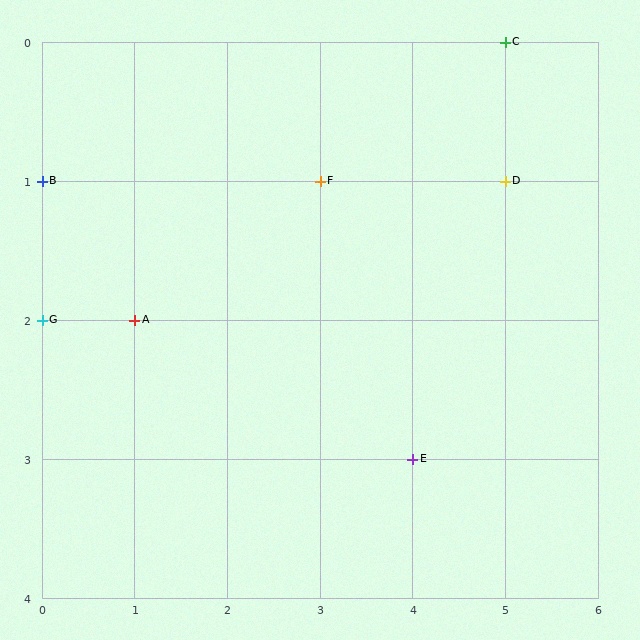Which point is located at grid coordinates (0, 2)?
Point G is at (0, 2).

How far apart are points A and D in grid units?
Points A and D are 4 columns and 1 row apart (about 4.1 grid units diagonally).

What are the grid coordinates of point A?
Point A is at grid coordinates (1, 2).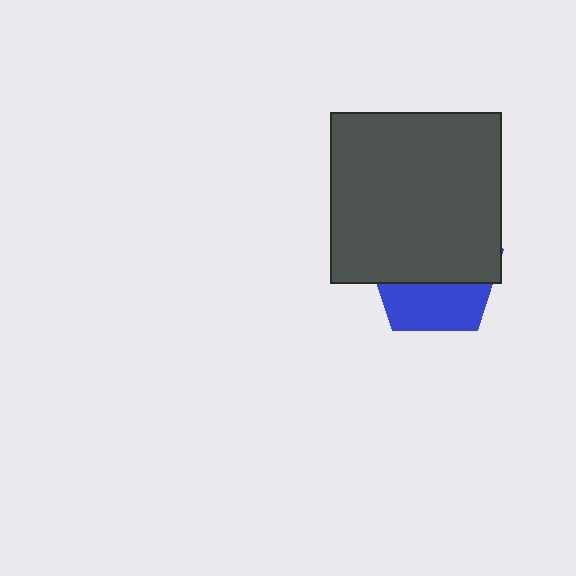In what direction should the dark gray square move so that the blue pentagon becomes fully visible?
The dark gray square should move up. That is the shortest direction to clear the overlap and leave the blue pentagon fully visible.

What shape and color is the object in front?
The object in front is a dark gray square.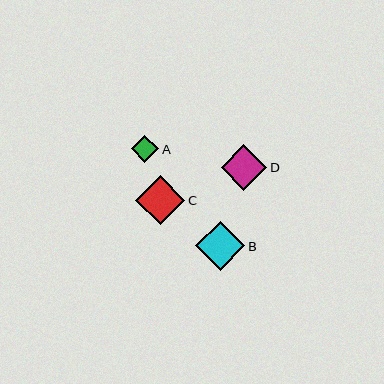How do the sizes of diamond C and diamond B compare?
Diamond C and diamond B are approximately the same size.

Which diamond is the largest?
Diamond C is the largest with a size of approximately 49 pixels.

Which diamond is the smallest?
Diamond A is the smallest with a size of approximately 27 pixels.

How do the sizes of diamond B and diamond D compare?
Diamond B and diamond D are approximately the same size.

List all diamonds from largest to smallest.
From largest to smallest: C, B, D, A.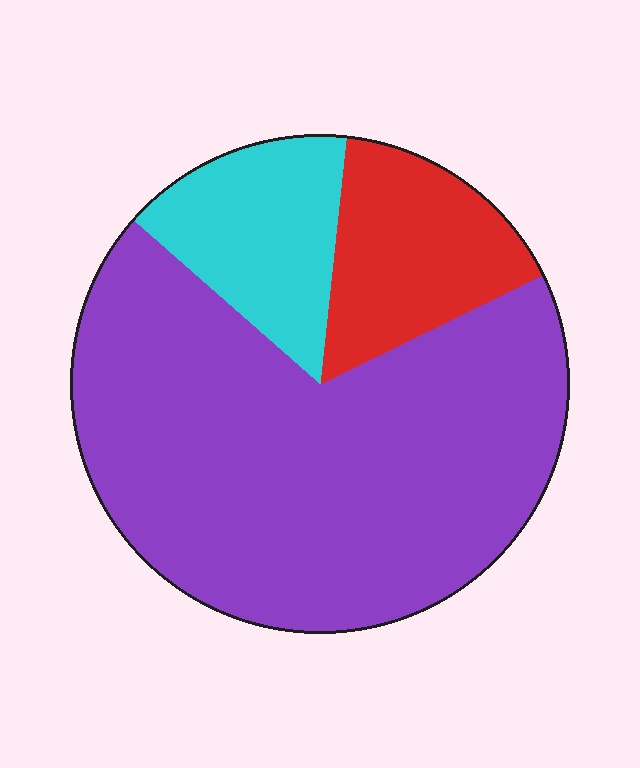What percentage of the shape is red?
Red covers roughly 15% of the shape.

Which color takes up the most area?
Purple, at roughly 70%.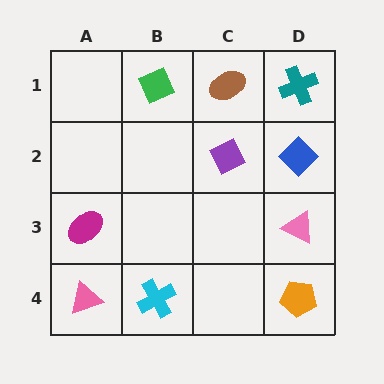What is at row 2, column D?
A blue diamond.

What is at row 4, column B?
A cyan cross.